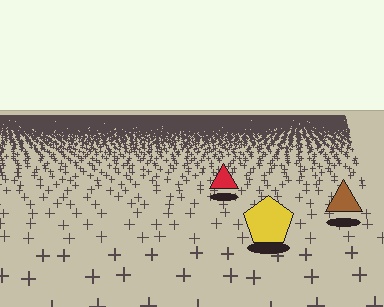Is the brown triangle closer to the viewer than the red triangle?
Yes. The brown triangle is closer — you can tell from the texture gradient: the ground texture is coarser near it.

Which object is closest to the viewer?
The yellow pentagon is closest. The texture marks near it are larger and more spread out.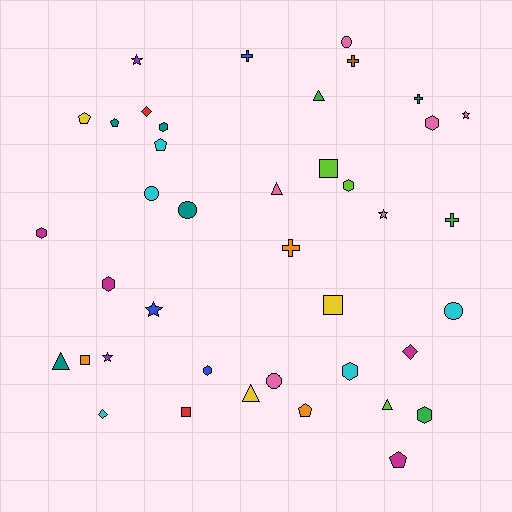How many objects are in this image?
There are 40 objects.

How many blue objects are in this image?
There are 3 blue objects.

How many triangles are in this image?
There are 5 triangles.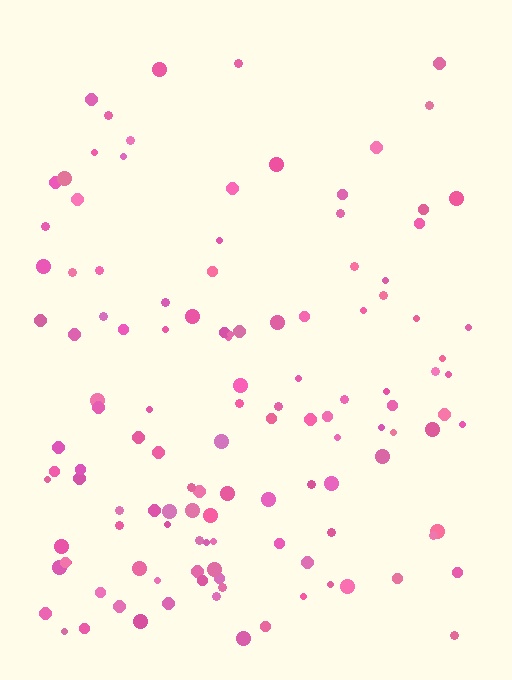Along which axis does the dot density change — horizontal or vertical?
Vertical.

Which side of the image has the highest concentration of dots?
The bottom.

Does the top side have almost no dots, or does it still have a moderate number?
Still a moderate number, just noticeably fewer than the bottom.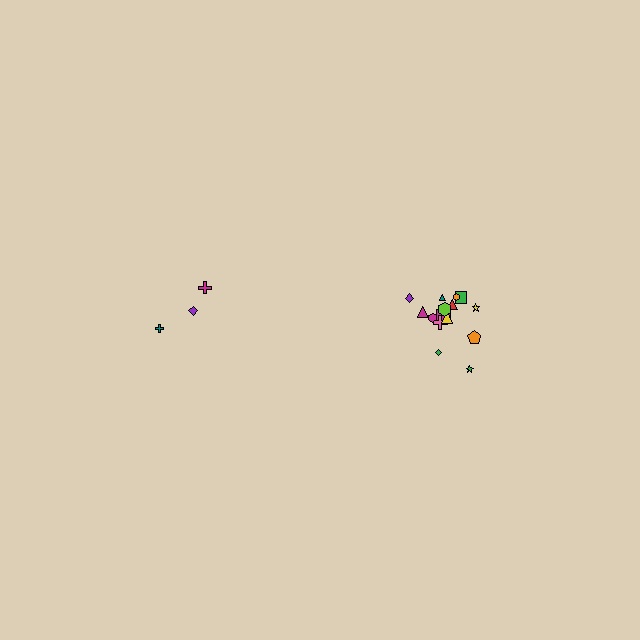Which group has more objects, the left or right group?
The right group.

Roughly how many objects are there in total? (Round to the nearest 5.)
Roughly 20 objects in total.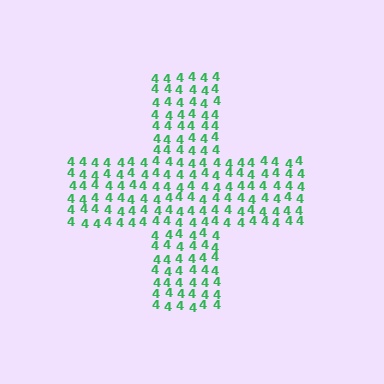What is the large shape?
The large shape is a cross.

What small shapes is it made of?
It is made of small digit 4's.